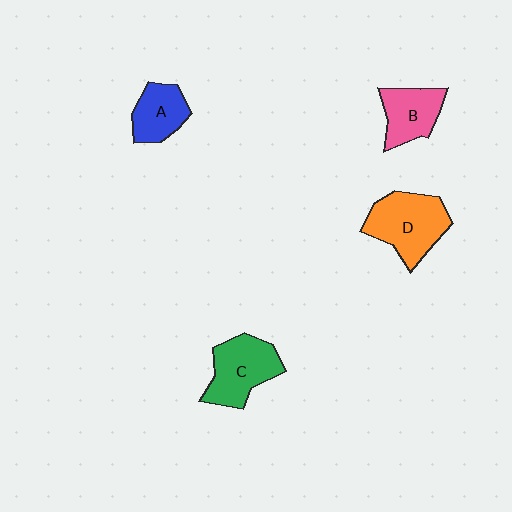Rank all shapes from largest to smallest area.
From largest to smallest: D (orange), C (green), B (pink), A (blue).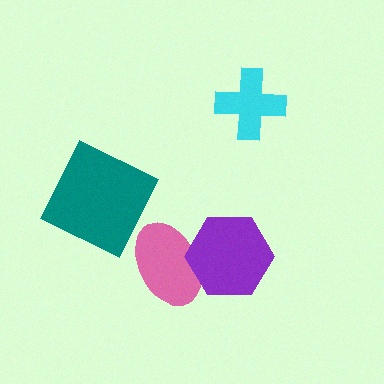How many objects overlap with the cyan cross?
0 objects overlap with the cyan cross.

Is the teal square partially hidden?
No, no other shape covers it.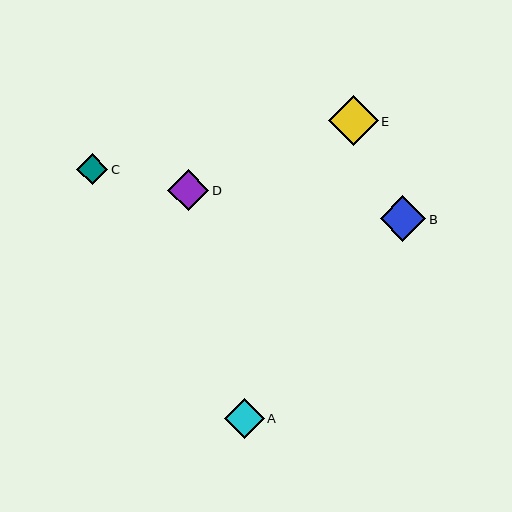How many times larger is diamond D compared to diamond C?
Diamond D is approximately 1.3 times the size of diamond C.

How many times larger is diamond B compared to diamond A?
Diamond B is approximately 1.1 times the size of diamond A.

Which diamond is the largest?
Diamond E is the largest with a size of approximately 50 pixels.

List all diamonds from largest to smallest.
From largest to smallest: E, B, D, A, C.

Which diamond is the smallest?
Diamond C is the smallest with a size of approximately 31 pixels.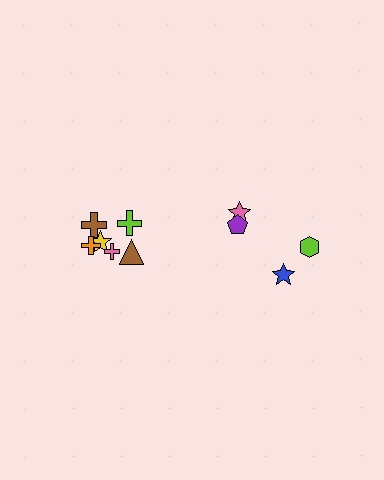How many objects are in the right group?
There are 4 objects.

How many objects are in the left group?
There are 6 objects.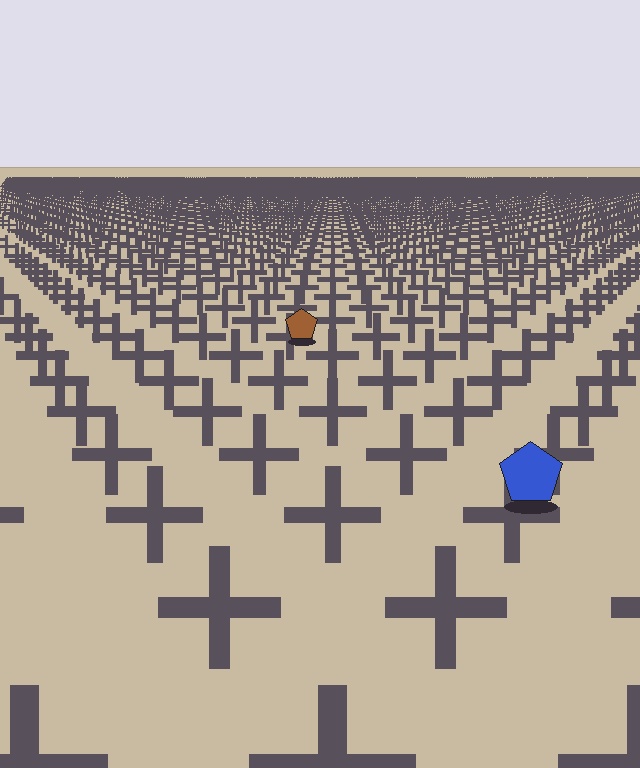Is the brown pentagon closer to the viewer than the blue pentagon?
No. The blue pentagon is closer — you can tell from the texture gradient: the ground texture is coarser near it.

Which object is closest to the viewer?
The blue pentagon is closest. The texture marks near it are larger and more spread out.